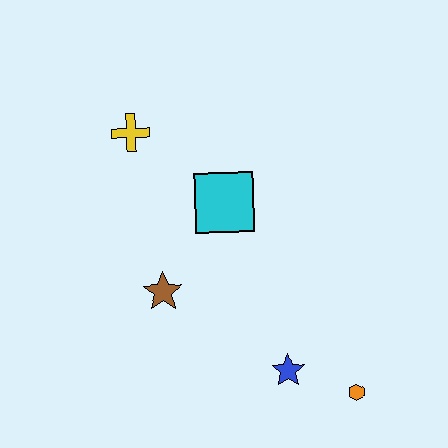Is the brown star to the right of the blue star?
No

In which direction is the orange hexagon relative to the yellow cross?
The orange hexagon is below the yellow cross.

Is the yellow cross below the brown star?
No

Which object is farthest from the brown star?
The orange hexagon is farthest from the brown star.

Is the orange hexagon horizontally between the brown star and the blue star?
No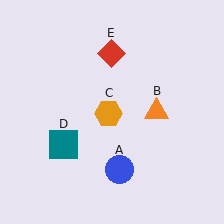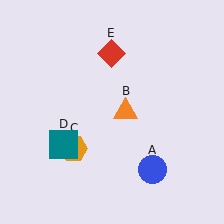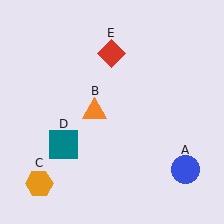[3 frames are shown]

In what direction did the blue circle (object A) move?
The blue circle (object A) moved right.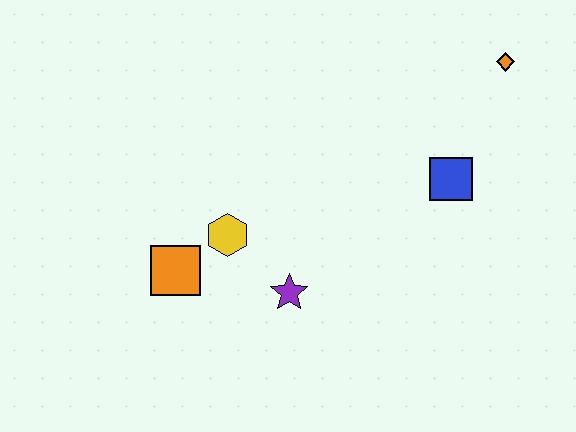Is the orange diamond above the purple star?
Yes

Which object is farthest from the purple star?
The orange diamond is farthest from the purple star.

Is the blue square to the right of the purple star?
Yes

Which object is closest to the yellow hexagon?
The orange square is closest to the yellow hexagon.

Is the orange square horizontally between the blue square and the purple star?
No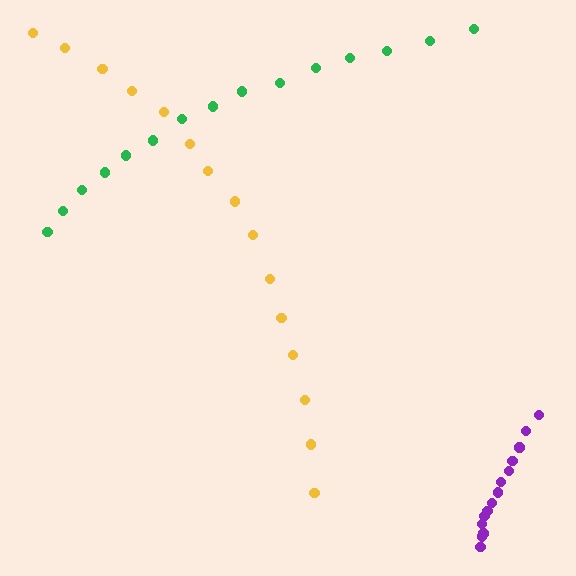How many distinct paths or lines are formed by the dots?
There are 3 distinct paths.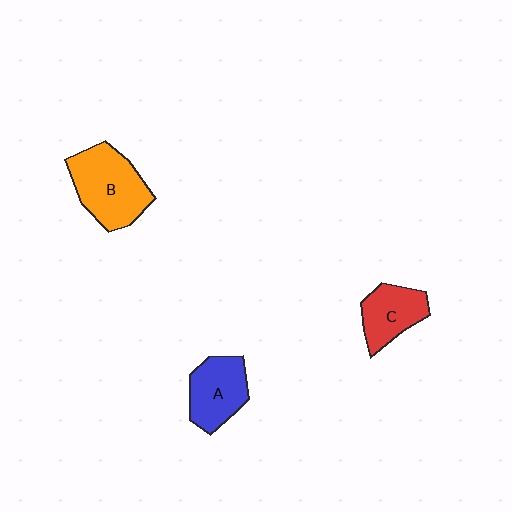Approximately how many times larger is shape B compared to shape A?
Approximately 1.4 times.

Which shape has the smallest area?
Shape C (red).